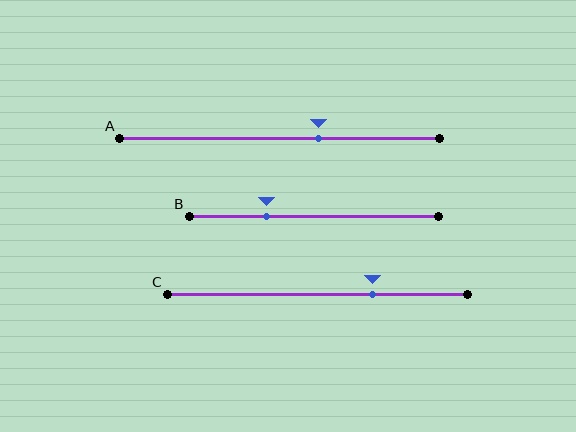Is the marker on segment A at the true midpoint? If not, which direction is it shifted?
No, the marker on segment A is shifted to the right by about 12% of the segment length.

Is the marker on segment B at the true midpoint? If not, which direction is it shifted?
No, the marker on segment B is shifted to the left by about 19% of the segment length.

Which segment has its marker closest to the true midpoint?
Segment A has its marker closest to the true midpoint.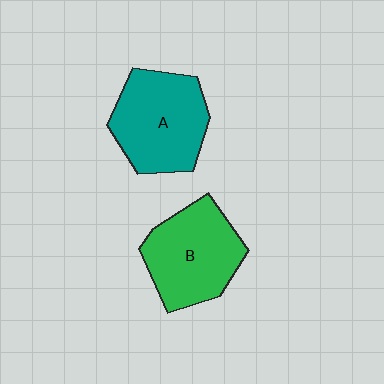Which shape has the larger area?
Shape A (teal).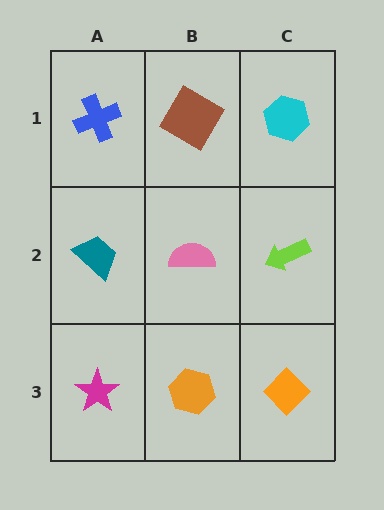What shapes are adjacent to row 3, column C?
A lime arrow (row 2, column C), an orange hexagon (row 3, column B).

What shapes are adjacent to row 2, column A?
A blue cross (row 1, column A), a magenta star (row 3, column A), a pink semicircle (row 2, column B).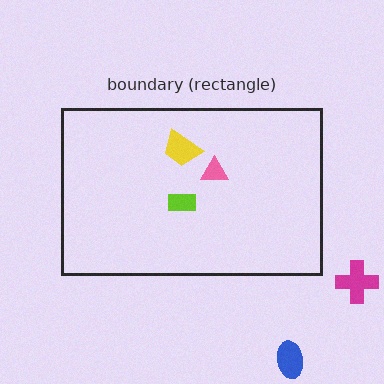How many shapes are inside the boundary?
3 inside, 2 outside.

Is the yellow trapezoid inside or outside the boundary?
Inside.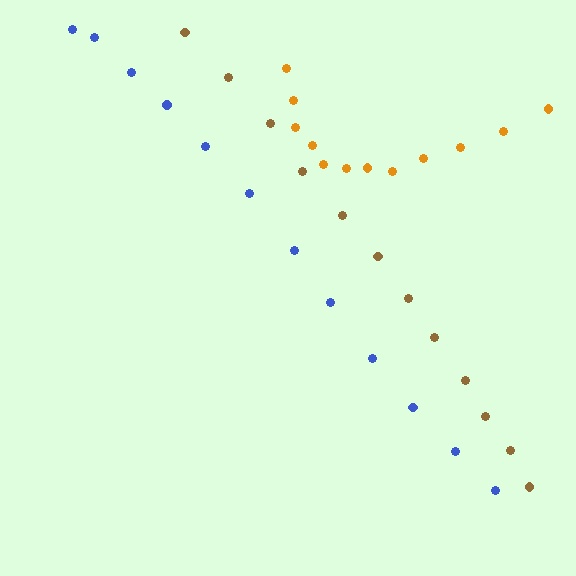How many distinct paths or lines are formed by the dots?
There are 3 distinct paths.